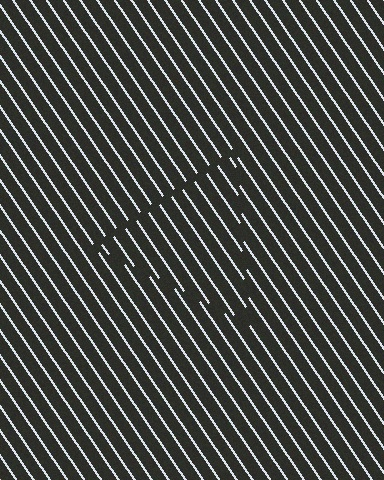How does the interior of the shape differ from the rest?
The interior of the shape contains the same grating, shifted by half a period — the contour is defined by the phase discontinuity where line-ends from the inner and outer gratings abut.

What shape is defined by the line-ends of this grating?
An illusory triangle. The interior of the shape contains the same grating, shifted by half a period — the contour is defined by the phase discontinuity where line-ends from the inner and outer gratings abut.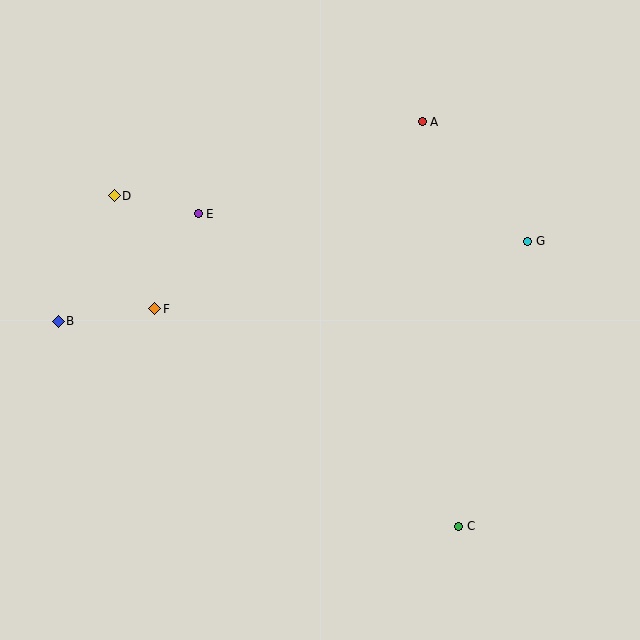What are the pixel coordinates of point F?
Point F is at (155, 309).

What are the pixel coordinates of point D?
Point D is at (114, 196).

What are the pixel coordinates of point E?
Point E is at (198, 214).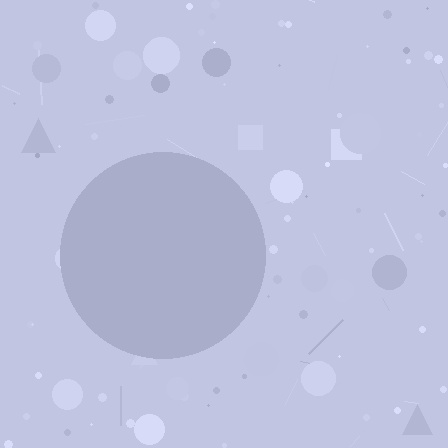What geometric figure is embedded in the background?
A circle is embedded in the background.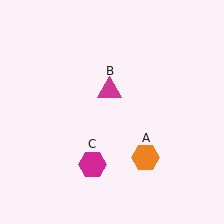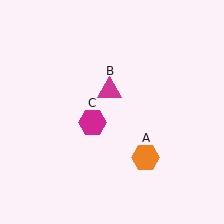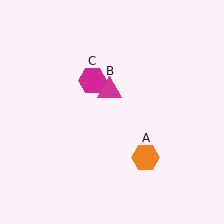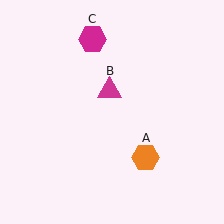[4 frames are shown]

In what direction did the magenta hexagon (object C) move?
The magenta hexagon (object C) moved up.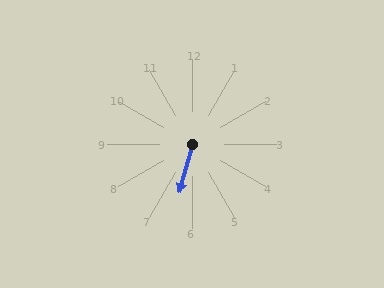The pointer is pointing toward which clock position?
Roughly 7 o'clock.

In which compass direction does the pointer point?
South.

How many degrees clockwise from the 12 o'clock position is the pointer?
Approximately 195 degrees.